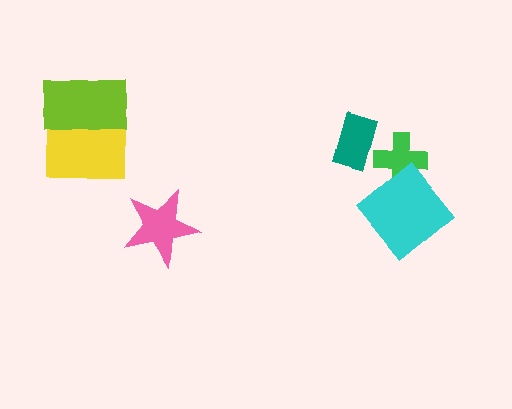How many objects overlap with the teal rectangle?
0 objects overlap with the teal rectangle.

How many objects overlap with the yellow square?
1 object overlaps with the yellow square.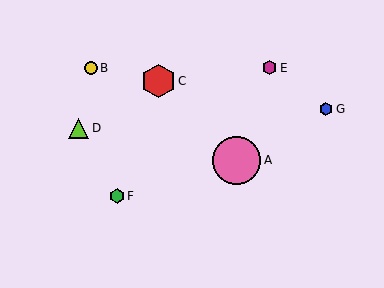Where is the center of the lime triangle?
The center of the lime triangle is at (78, 128).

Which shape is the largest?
The pink circle (labeled A) is the largest.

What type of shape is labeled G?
Shape G is a blue hexagon.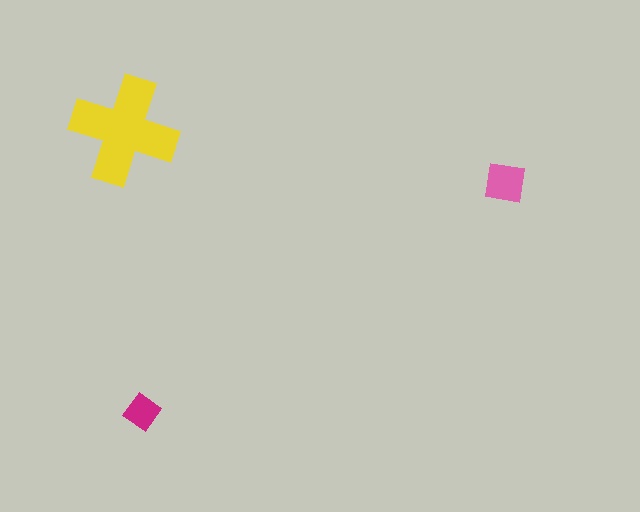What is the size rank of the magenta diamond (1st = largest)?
3rd.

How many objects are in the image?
There are 3 objects in the image.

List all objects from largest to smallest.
The yellow cross, the pink square, the magenta diamond.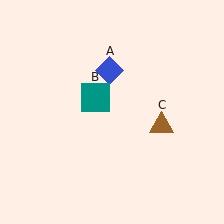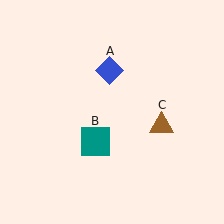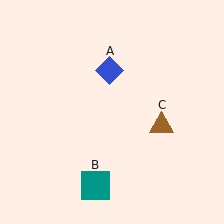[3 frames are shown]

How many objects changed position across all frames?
1 object changed position: teal square (object B).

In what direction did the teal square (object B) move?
The teal square (object B) moved down.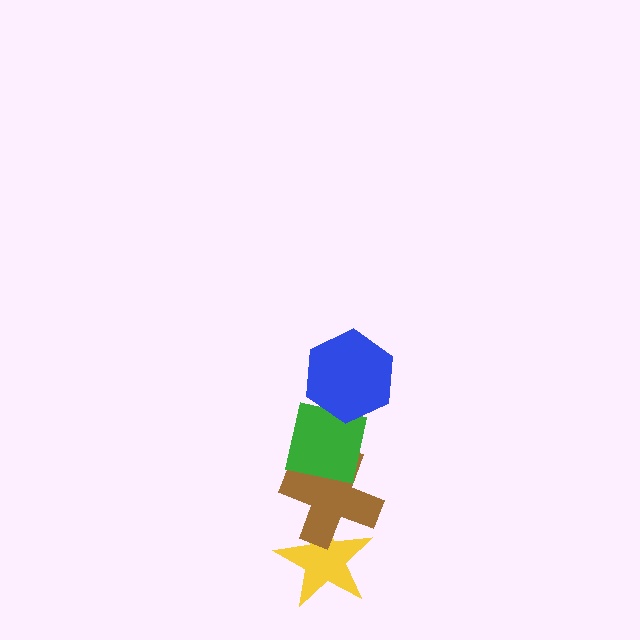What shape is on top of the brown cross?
The green square is on top of the brown cross.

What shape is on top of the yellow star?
The brown cross is on top of the yellow star.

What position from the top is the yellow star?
The yellow star is 4th from the top.